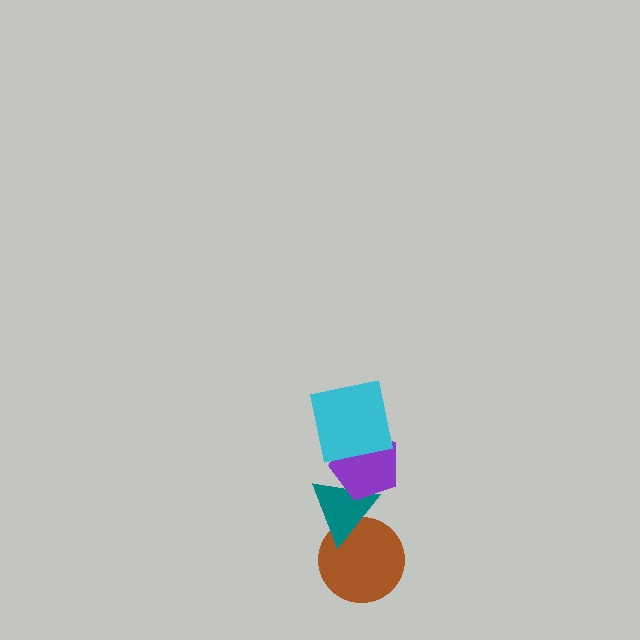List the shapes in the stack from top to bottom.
From top to bottom: the cyan square, the purple pentagon, the teal triangle, the brown circle.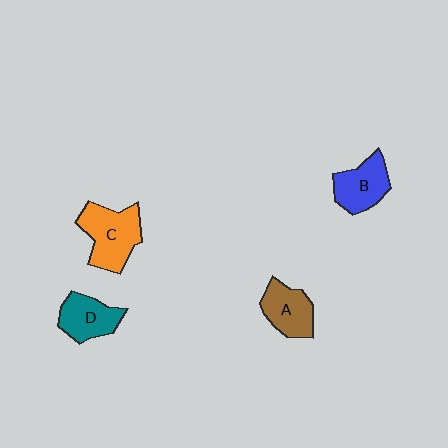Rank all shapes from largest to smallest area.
From largest to smallest: C (orange), B (blue), A (brown), D (teal).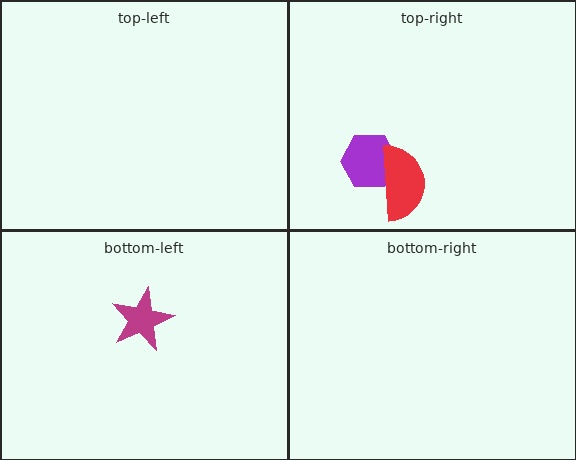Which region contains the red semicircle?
The top-right region.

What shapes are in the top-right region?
The purple hexagon, the red semicircle.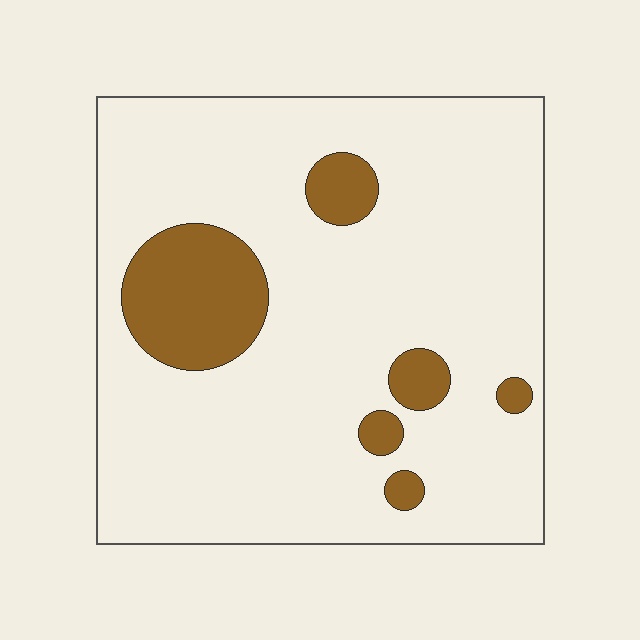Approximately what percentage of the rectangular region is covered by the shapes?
Approximately 15%.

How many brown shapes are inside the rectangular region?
6.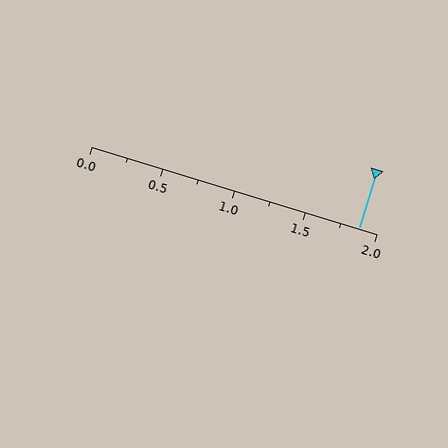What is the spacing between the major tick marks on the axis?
The major ticks are spaced 0.5 apart.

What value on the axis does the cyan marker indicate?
The marker indicates approximately 1.88.